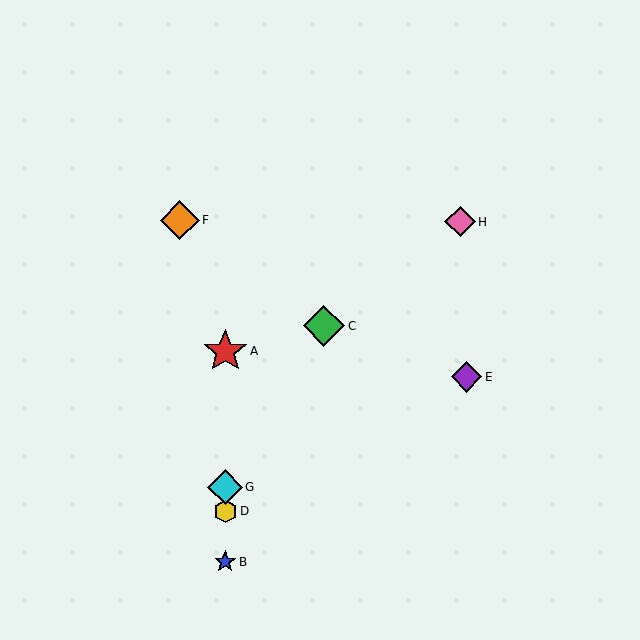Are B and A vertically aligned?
Yes, both are at x≈225.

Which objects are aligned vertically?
Objects A, B, D, G are aligned vertically.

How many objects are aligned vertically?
4 objects (A, B, D, G) are aligned vertically.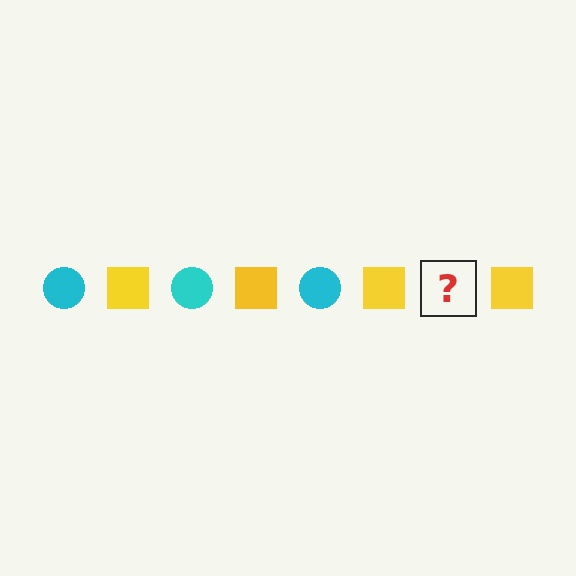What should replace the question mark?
The question mark should be replaced with a cyan circle.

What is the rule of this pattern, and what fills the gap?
The rule is that the pattern alternates between cyan circle and yellow square. The gap should be filled with a cyan circle.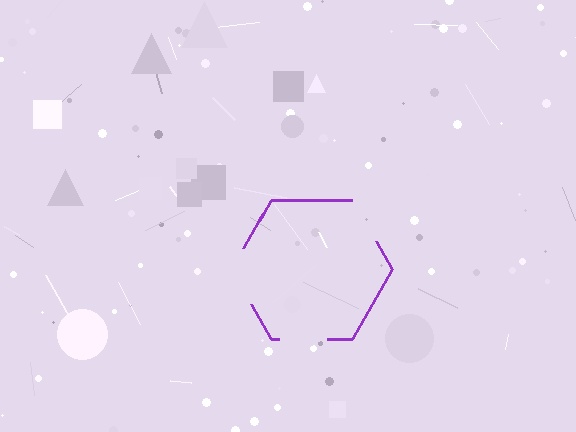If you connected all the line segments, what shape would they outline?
They would outline a hexagon.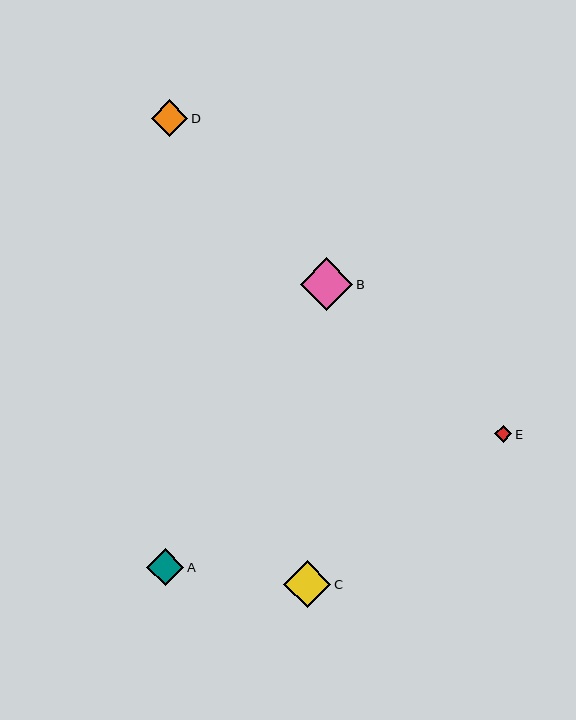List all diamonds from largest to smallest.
From largest to smallest: B, C, A, D, E.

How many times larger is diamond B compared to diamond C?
Diamond B is approximately 1.1 times the size of diamond C.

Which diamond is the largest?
Diamond B is the largest with a size of approximately 53 pixels.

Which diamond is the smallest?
Diamond E is the smallest with a size of approximately 17 pixels.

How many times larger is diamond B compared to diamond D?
Diamond B is approximately 1.4 times the size of diamond D.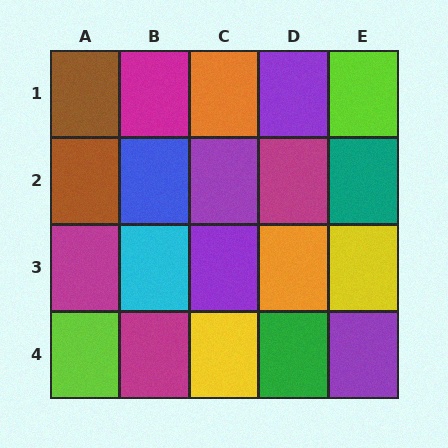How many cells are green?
1 cell is green.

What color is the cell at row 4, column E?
Purple.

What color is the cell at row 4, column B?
Magenta.